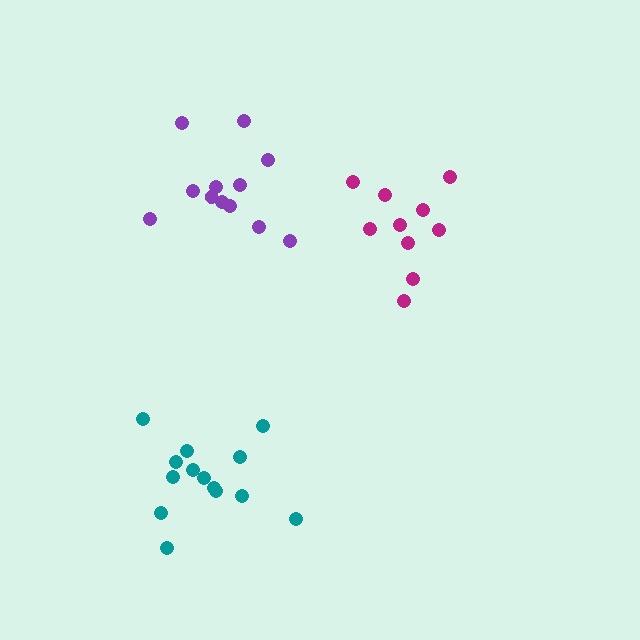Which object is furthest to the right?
The magenta cluster is rightmost.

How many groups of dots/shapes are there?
There are 3 groups.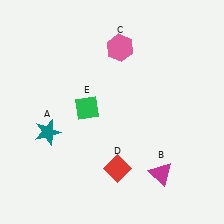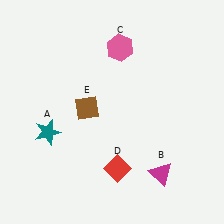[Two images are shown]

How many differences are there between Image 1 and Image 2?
There is 1 difference between the two images.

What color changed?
The diamond (E) changed from green in Image 1 to brown in Image 2.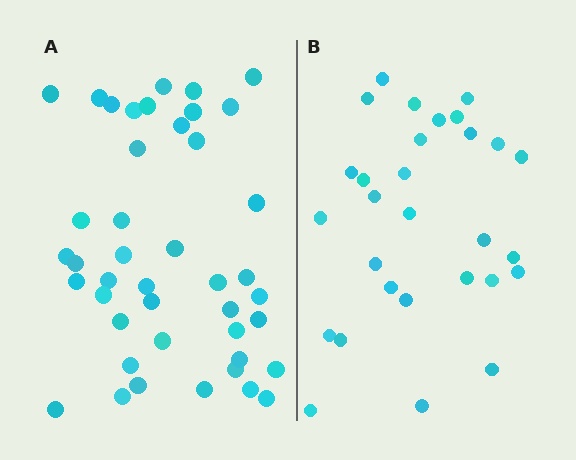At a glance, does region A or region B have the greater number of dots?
Region A (the left region) has more dots.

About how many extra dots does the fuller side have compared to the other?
Region A has approximately 15 more dots than region B.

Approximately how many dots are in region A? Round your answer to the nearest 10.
About 40 dots. (The exact count is 43, which rounds to 40.)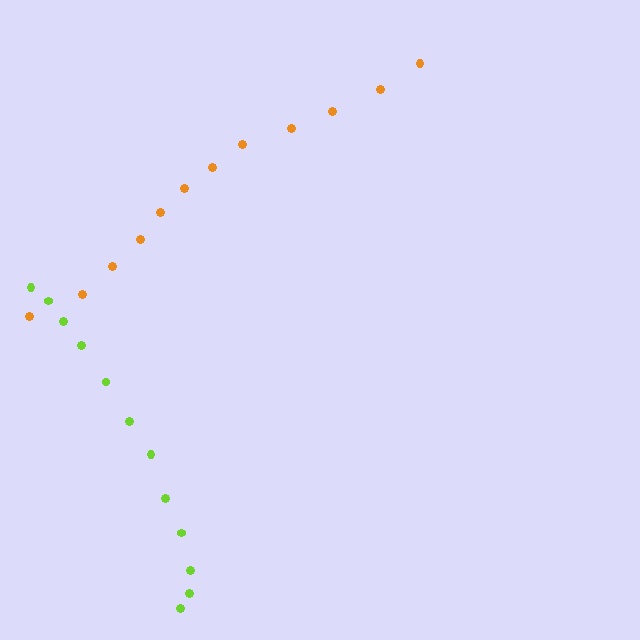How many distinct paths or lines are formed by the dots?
There are 2 distinct paths.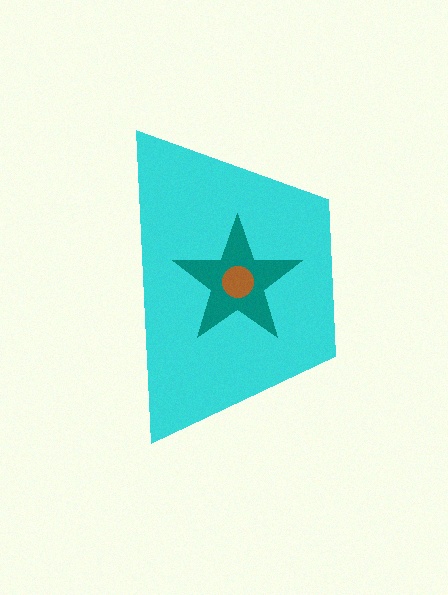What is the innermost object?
The brown circle.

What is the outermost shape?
The cyan trapezoid.